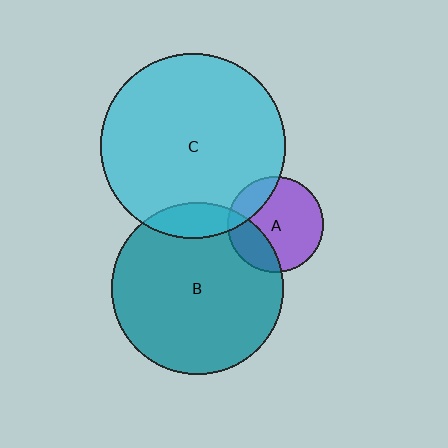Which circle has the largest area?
Circle C (cyan).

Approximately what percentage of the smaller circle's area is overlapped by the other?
Approximately 20%.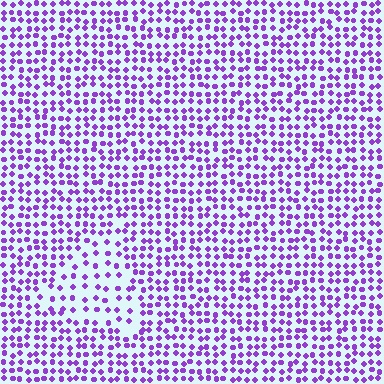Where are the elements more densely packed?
The elements are more densely packed outside the triangle boundary.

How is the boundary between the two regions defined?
The boundary is defined by a change in element density (approximately 1.9x ratio). All elements are the same color, size, and shape.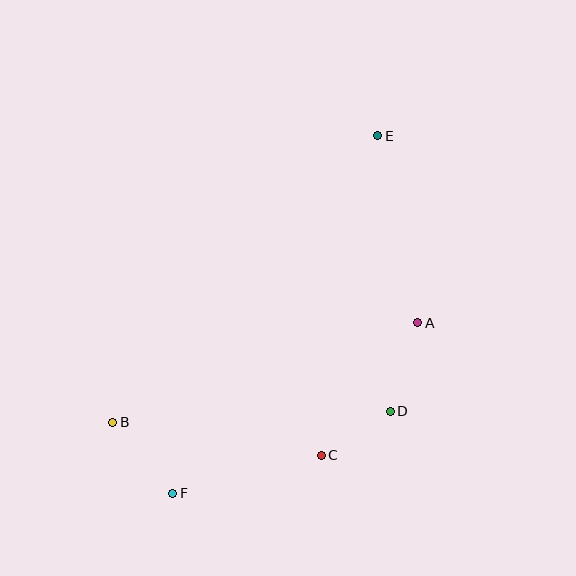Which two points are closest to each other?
Points C and D are closest to each other.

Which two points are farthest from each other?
Points E and F are farthest from each other.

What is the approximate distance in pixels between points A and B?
The distance between A and B is approximately 321 pixels.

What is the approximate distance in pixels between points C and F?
The distance between C and F is approximately 153 pixels.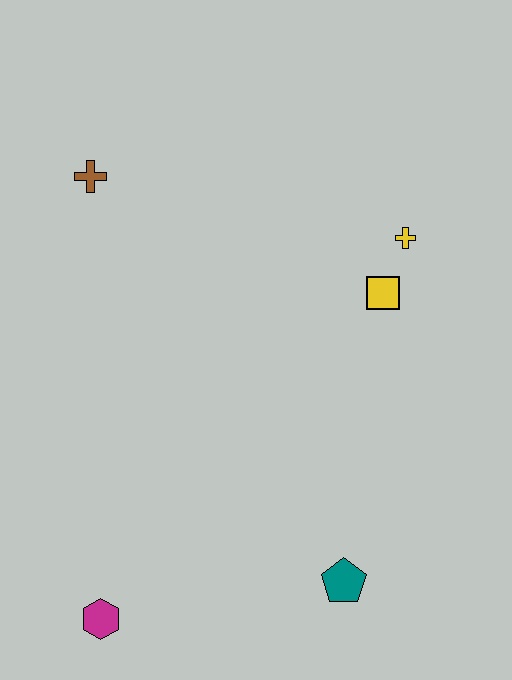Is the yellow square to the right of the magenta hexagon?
Yes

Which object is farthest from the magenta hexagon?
The yellow cross is farthest from the magenta hexagon.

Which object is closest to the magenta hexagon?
The teal pentagon is closest to the magenta hexagon.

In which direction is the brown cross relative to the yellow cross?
The brown cross is to the left of the yellow cross.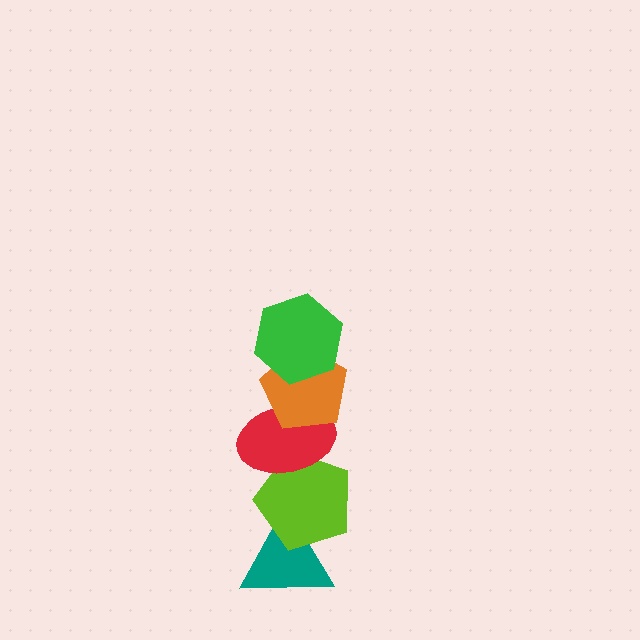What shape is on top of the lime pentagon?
The red ellipse is on top of the lime pentagon.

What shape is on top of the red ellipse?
The orange pentagon is on top of the red ellipse.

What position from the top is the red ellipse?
The red ellipse is 3rd from the top.